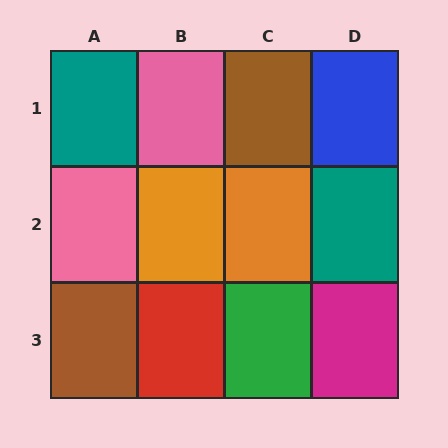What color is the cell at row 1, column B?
Pink.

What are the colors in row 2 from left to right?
Pink, orange, orange, teal.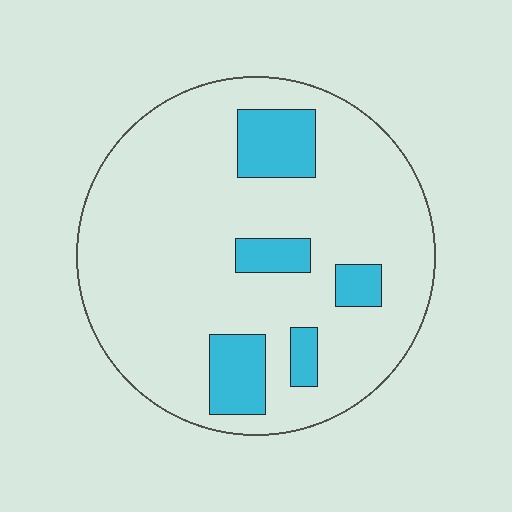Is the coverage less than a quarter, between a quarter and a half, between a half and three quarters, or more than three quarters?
Less than a quarter.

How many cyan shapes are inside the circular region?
5.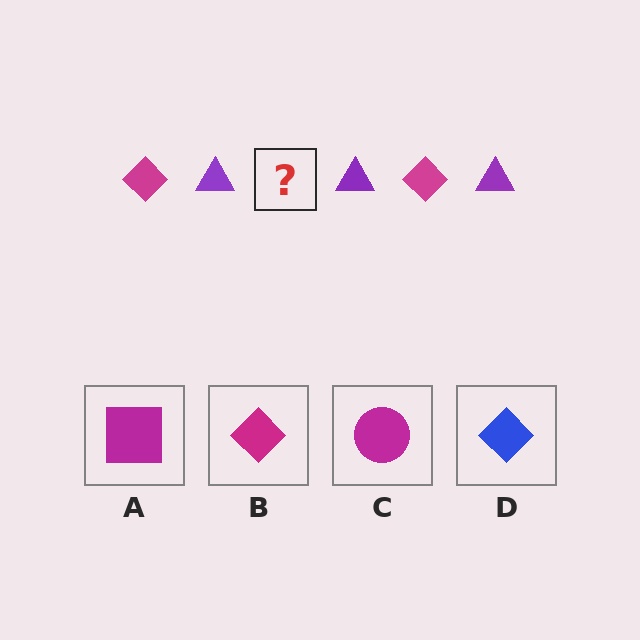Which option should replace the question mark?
Option B.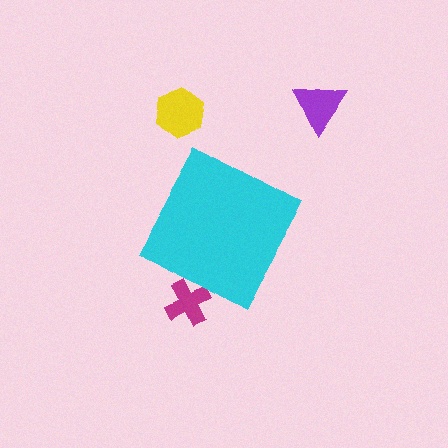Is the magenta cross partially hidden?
Yes, the magenta cross is partially hidden behind the cyan diamond.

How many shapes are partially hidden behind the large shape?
1 shape is partially hidden.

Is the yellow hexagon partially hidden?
No, the yellow hexagon is fully visible.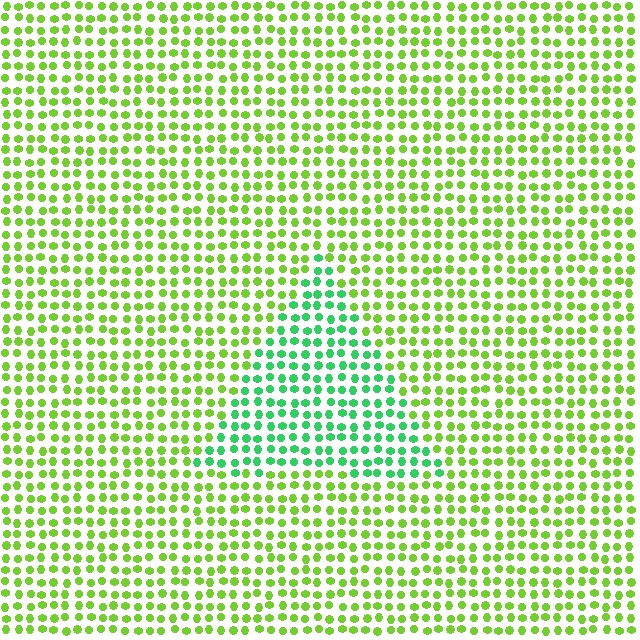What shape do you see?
I see a triangle.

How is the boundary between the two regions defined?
The boundary is defined purely by a slight shift in hue (about 44 degrees). Spacing, size, and orientation are identical on both sides.